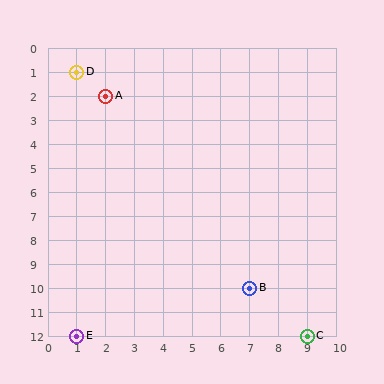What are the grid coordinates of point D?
Point D is at grid coordinates (1, 1).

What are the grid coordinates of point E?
Point E is at grid coordinates (1, 12).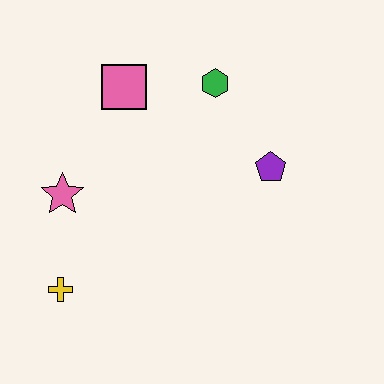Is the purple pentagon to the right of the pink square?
Yes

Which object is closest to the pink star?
The yellow cross is closest to the pink star.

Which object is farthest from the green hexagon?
The yellow cross is farthest from the green hexagon.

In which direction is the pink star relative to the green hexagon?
The pink star is to the left of the green hexagon.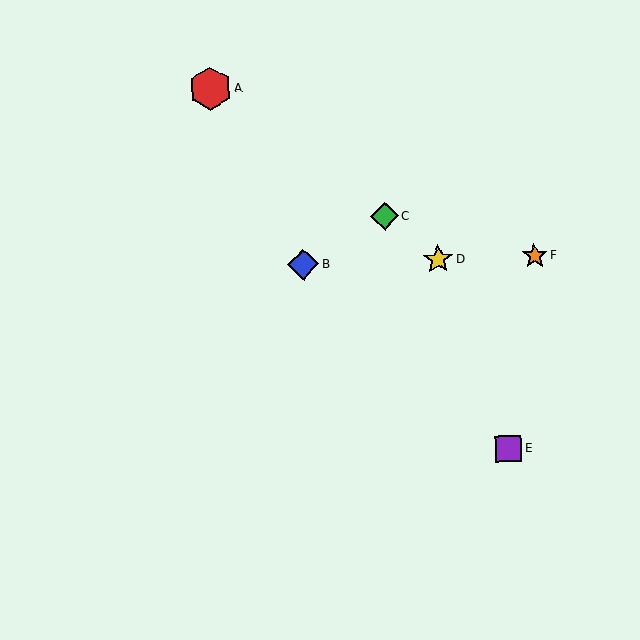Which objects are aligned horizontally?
Objects B, D, F are aligned horizontally.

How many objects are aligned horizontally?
3 objects (B, D, F) are aligned horizontally.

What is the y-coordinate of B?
Object B is at y≈264.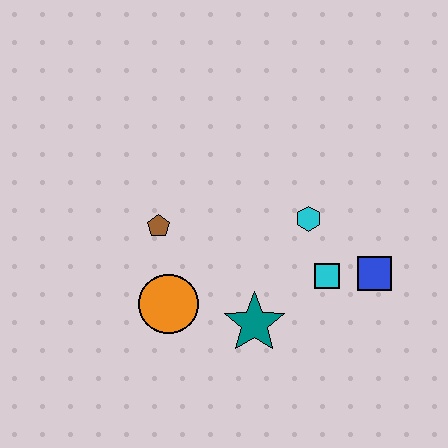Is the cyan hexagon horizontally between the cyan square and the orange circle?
Yes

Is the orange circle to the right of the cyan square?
No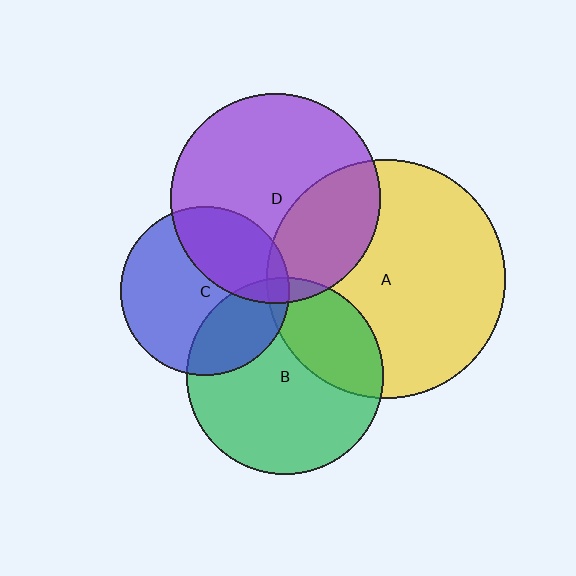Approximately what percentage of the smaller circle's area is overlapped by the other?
Approximately 30%.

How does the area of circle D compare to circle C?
Approximately 1.5 times.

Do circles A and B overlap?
Yes.